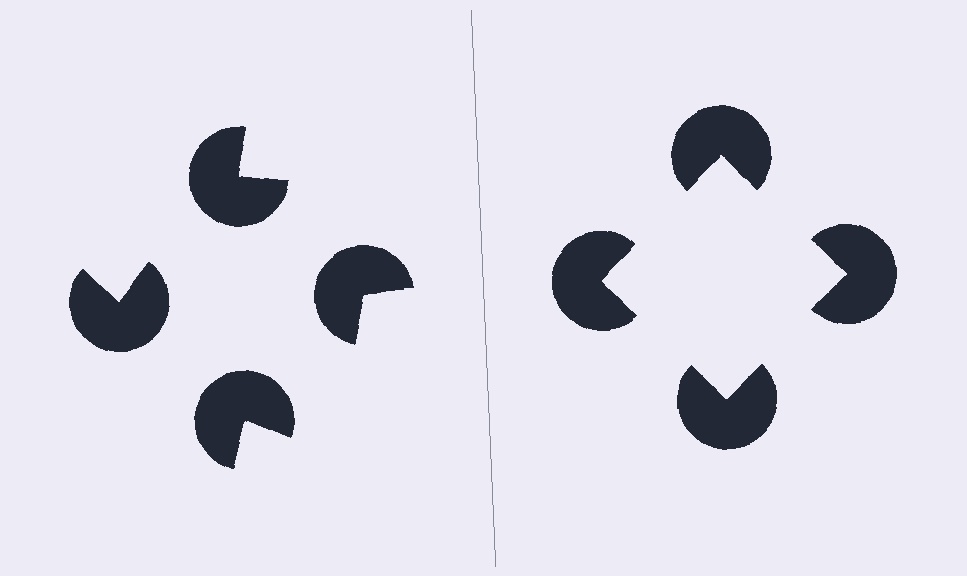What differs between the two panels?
The pac-man discs are positioned identically on both sides; only the wedge orientations differ. On the right they align to a square; on the left they are misaligned.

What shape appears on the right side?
An illusory square.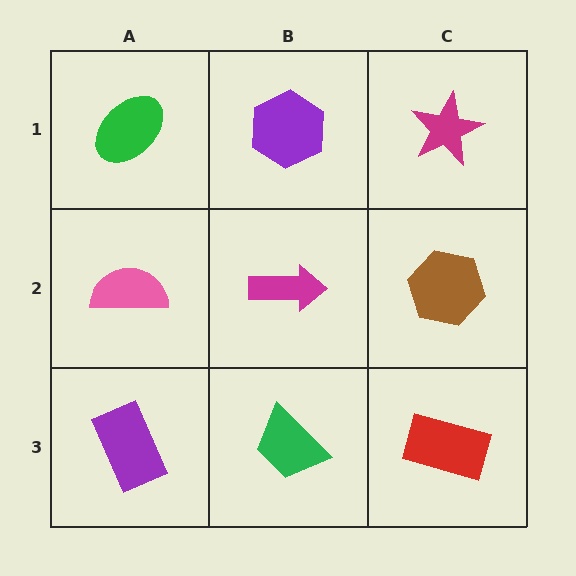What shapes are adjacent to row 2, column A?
A green ellipse (row 1, column A), a purple rectangle (row 3, column A), a magenta arrow (row 2, column B).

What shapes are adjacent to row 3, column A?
A pink semicircle (row 2, column A), a green trapezoid (row 3, column B).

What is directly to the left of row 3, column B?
A purple rectangle.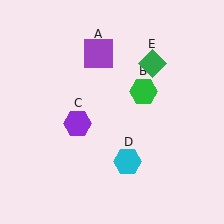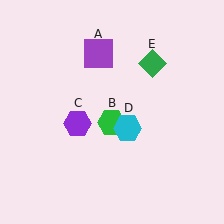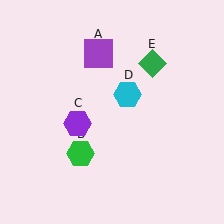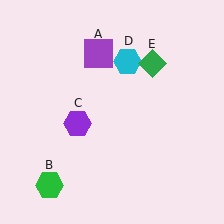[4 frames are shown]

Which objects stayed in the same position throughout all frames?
Purple square (object A) and purple hexagon (object C) and green diamond (object E) remained stationary.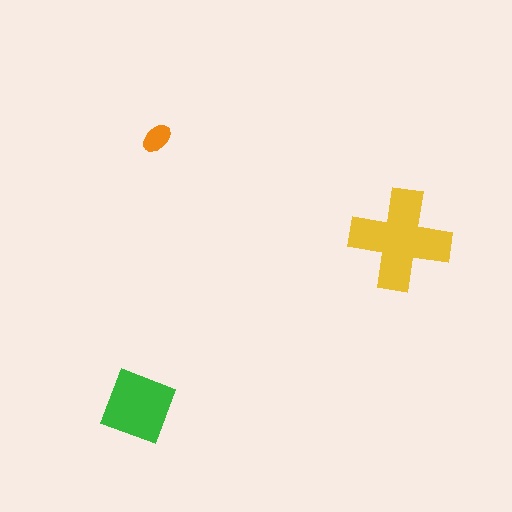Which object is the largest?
The yellow cross.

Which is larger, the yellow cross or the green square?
The yellow cross.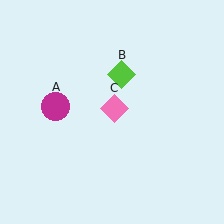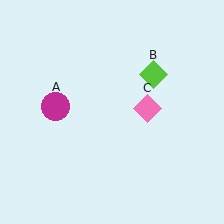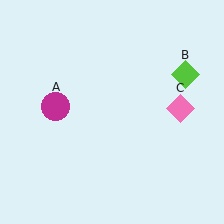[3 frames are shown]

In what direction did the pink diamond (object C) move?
The pink diamond (object C) moved right.